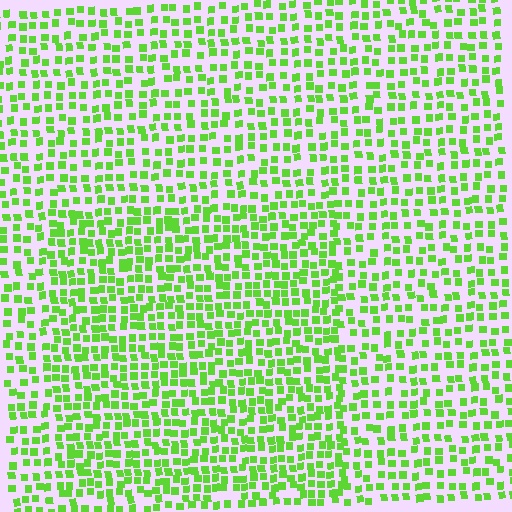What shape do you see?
I see a rectangle.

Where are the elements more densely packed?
The elements are more densely packed inside the rectangle boundary.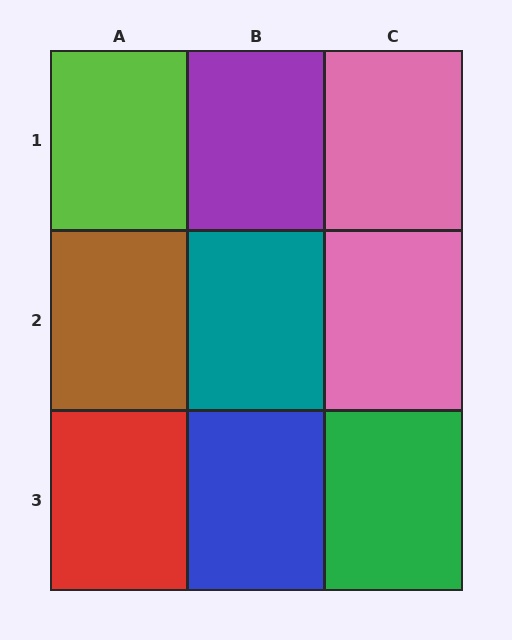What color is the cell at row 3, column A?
Red.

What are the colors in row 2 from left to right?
Brown, teal, pink.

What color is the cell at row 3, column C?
Green.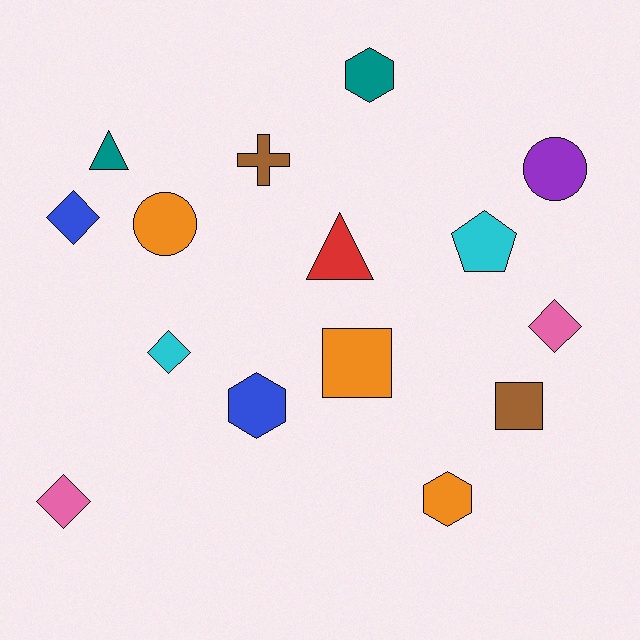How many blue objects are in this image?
There are 2 blue objects.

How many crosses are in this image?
There is 1 cross.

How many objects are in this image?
There are 15 objects.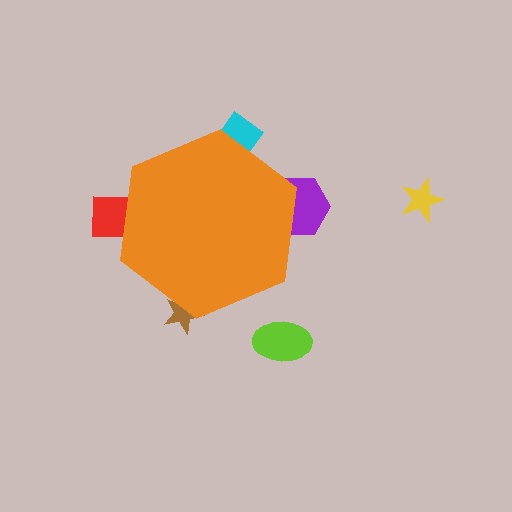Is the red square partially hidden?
Yes, the red square is partially hidden behind the orange hexagon.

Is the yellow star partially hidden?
No, the yellow star is fully visible.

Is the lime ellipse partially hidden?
No, the lime ellipse is fully visible.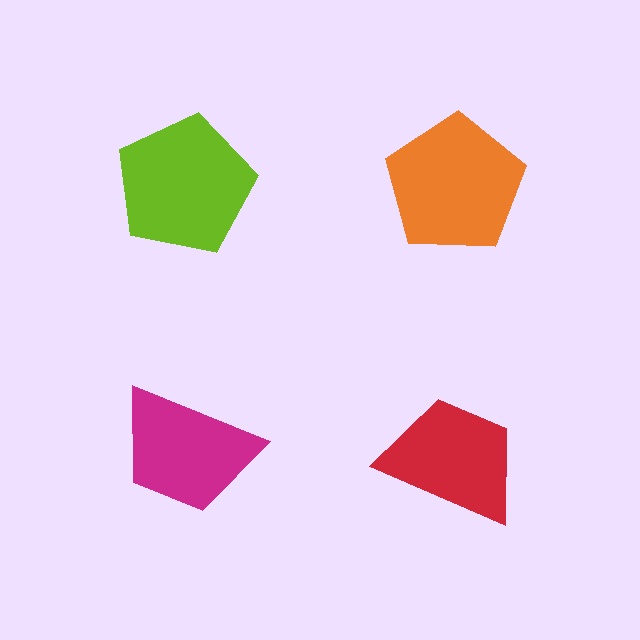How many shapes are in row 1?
2 shapes.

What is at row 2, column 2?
A red trapezoid.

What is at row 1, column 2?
An orange pentagon.